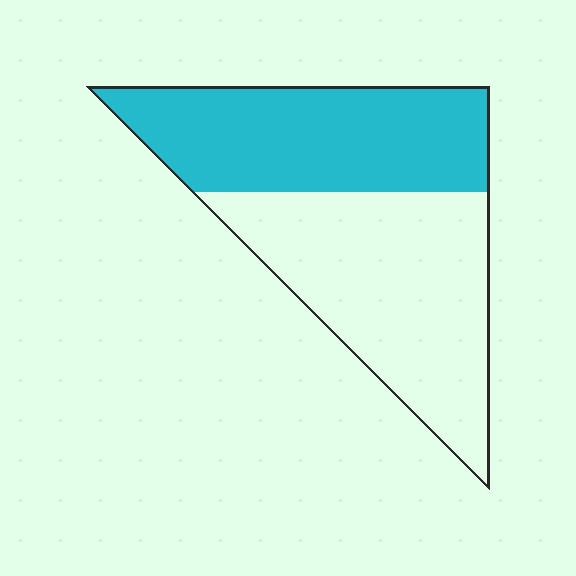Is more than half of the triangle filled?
No.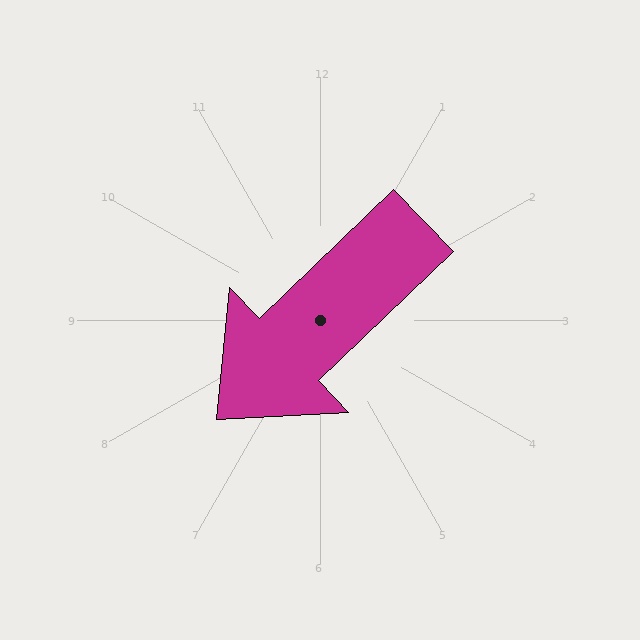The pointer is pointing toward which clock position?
Roughly 8 o'clock.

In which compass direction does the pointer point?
Southwest.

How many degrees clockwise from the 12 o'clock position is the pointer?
Approximately 226 degrees.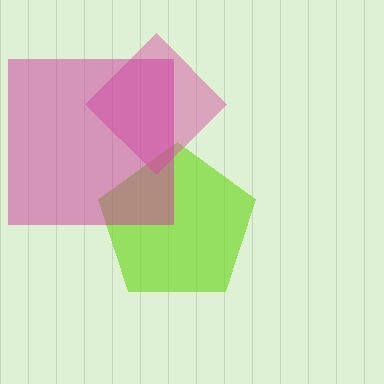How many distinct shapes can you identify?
There are 3 distinct shapes: a lime pentagon, a pink diamond, a magenta square.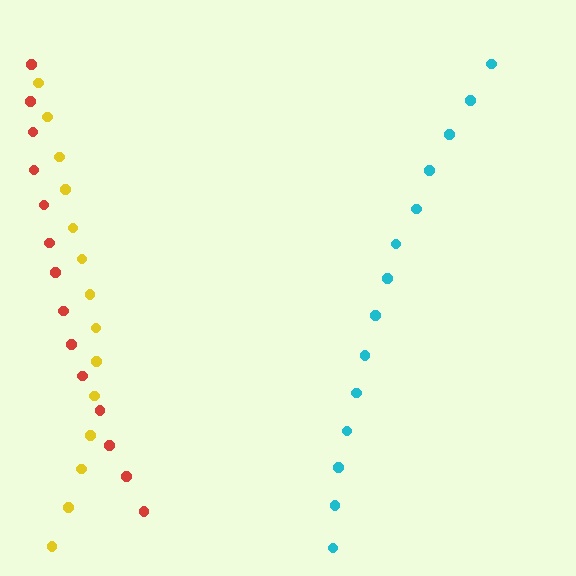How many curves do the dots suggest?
There are 3 distinct paths.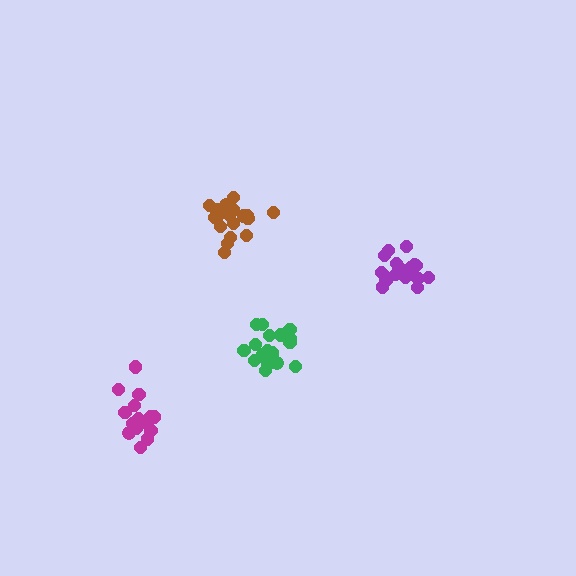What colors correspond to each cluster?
The clusters are colored: magenta, brown, green, purple.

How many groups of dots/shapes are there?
There are 4 groups.